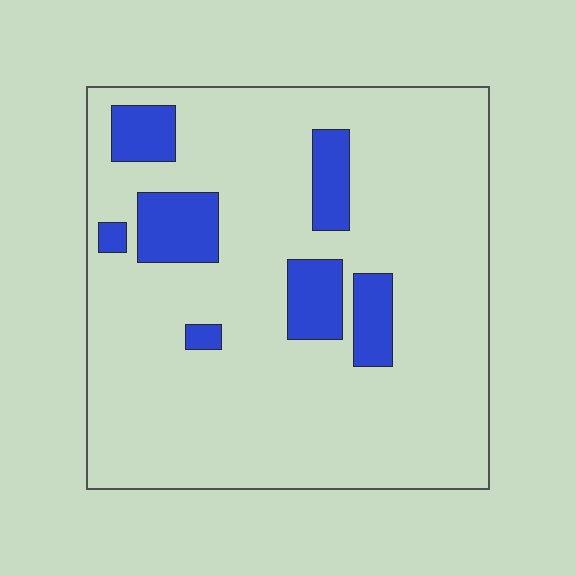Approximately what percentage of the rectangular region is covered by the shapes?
Approximately 15%.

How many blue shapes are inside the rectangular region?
7.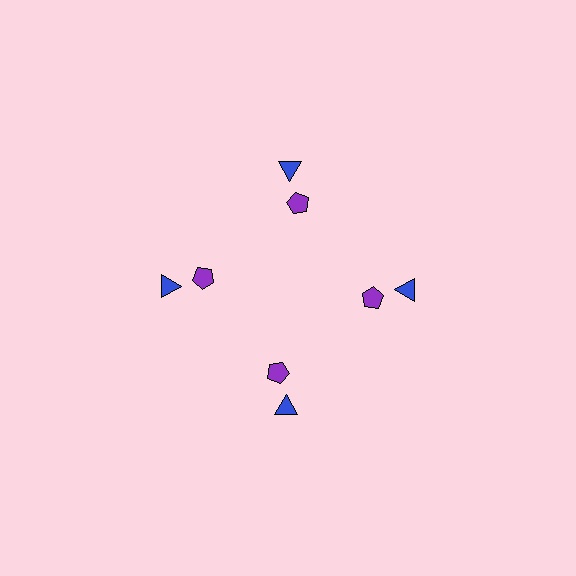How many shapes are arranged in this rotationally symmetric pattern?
There are 8 shapes, arranged in 4 groups of 2.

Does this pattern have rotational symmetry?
Yes, this pattern has 4-fold rotational symmetry. It looks the same after rotating 90 degrees around the center.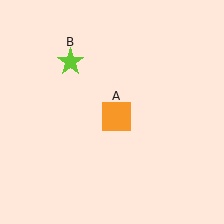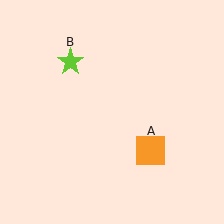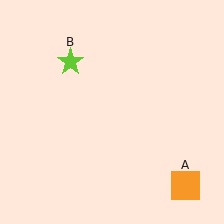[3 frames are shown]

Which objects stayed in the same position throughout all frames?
Lime star (object B) remained stationary.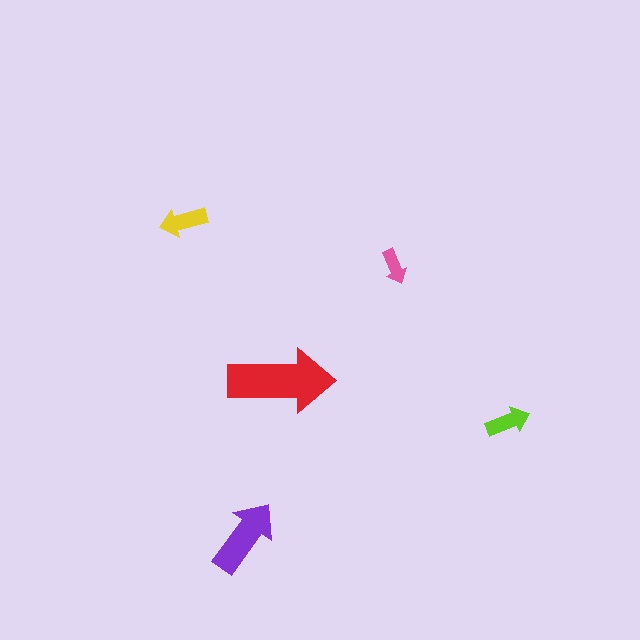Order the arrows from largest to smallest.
the red one, the purple one, the yellow one, the lime one, the pink one.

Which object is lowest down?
The purple arrow is bottommost.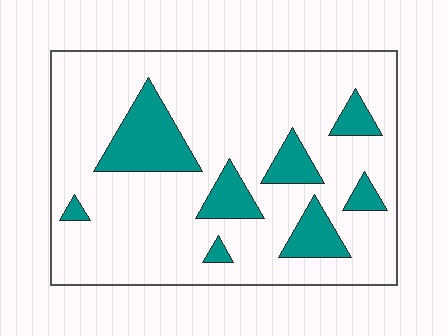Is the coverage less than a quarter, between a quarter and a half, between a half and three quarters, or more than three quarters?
Less than a quarter.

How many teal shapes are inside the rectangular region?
8.